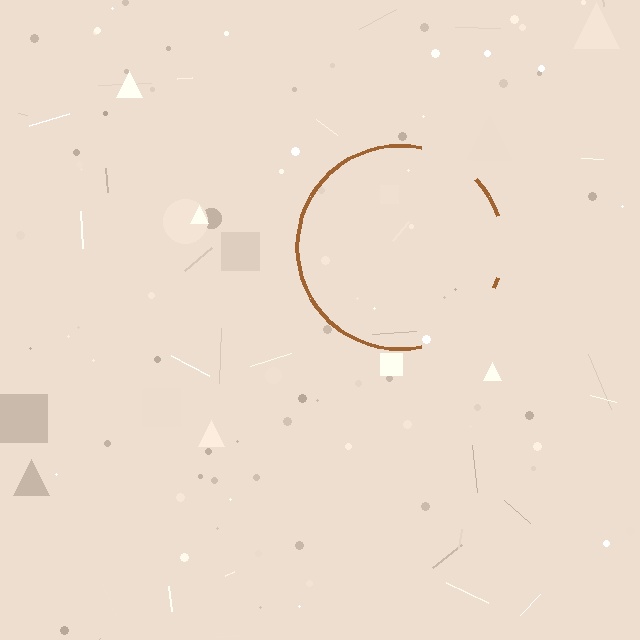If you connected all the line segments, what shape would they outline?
They would outline a circle.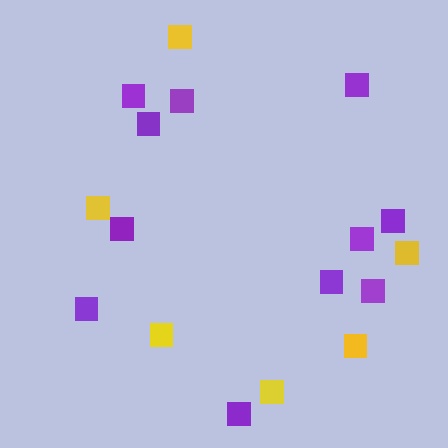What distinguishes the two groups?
There are 2 groups: one group of yellow squares (6) and one group of purple squares (11).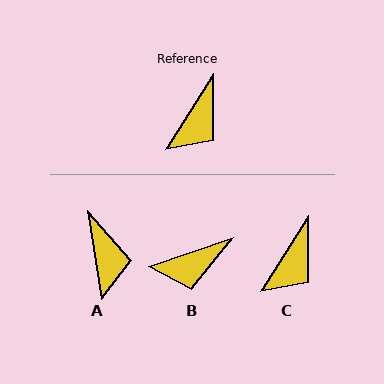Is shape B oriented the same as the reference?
No, it is off by about 40 degrees.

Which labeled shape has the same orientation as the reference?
C.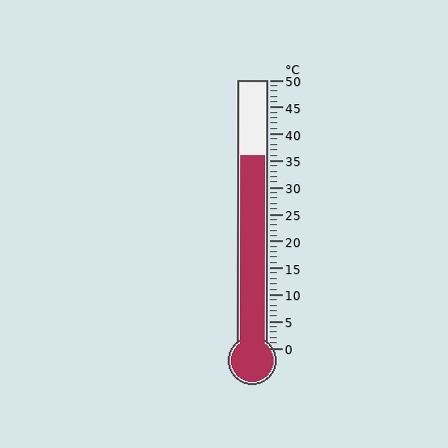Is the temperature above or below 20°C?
The temperature is above 20°C.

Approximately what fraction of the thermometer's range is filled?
The thermometer is filled to approximately 70% of its range.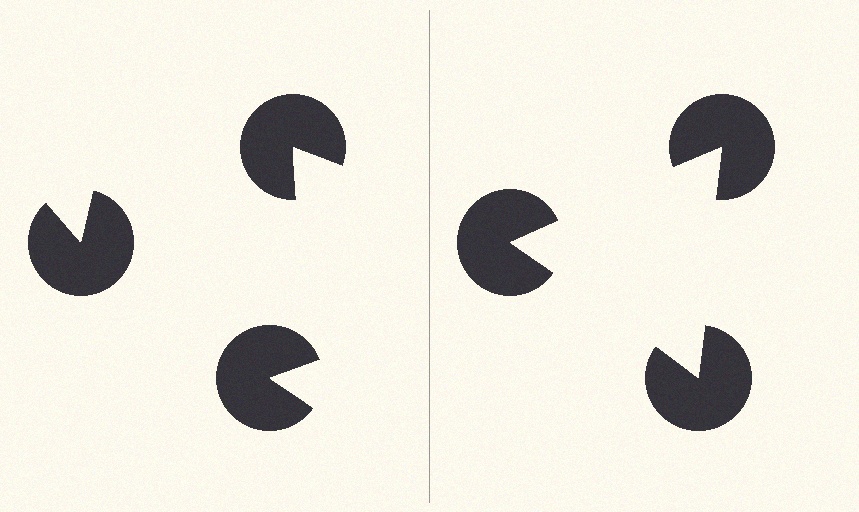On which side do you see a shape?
An illusory triangle appears on the right side. On the left side the wedge cuts are rotated, so no coherent shape forms.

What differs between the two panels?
The pac-man discs are positioned identically on both sides; only the wedge orientations differ. On the right they align to a triangle; on the left they are misaligned.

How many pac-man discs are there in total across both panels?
6 — 3 on each side.